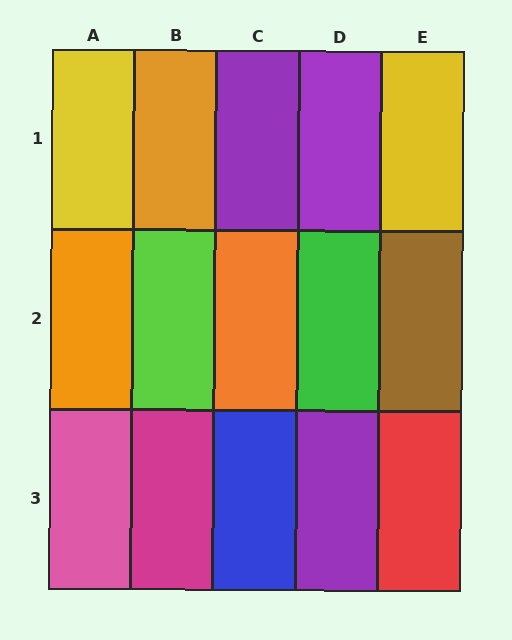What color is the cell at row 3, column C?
Blue.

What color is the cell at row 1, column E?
Yellow.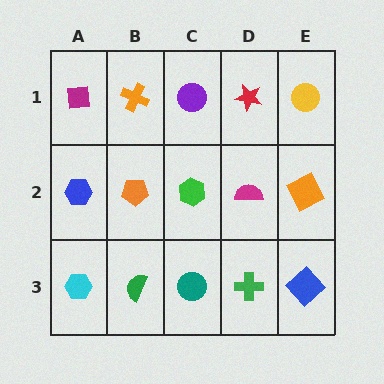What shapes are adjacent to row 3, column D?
A magenta semicircle (row 2, column D), a teal circle (row 3, column C), a blue diamond (row 3, column E).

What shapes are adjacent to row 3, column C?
A green hexagon (row 2, column C), a green semicircle (row 3, column B), a green cross (row 3, column D).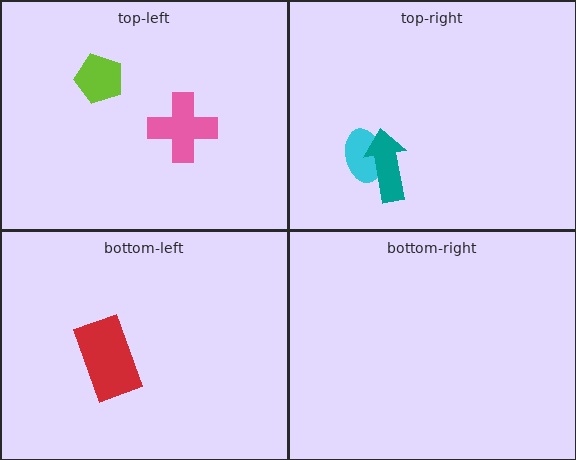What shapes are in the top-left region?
The lime pentagon, the pink cross.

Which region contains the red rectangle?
The bottom-left region.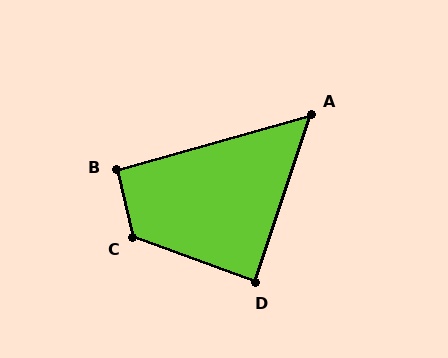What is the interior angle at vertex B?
Approximately 92 degrees (approximately right).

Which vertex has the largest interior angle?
C, at approximately 124 degrees.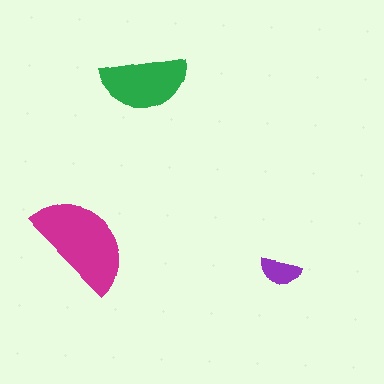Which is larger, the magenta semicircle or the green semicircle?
The magenta one.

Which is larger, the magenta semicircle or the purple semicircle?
The magenta one.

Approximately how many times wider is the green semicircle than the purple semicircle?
About 2 times wider.